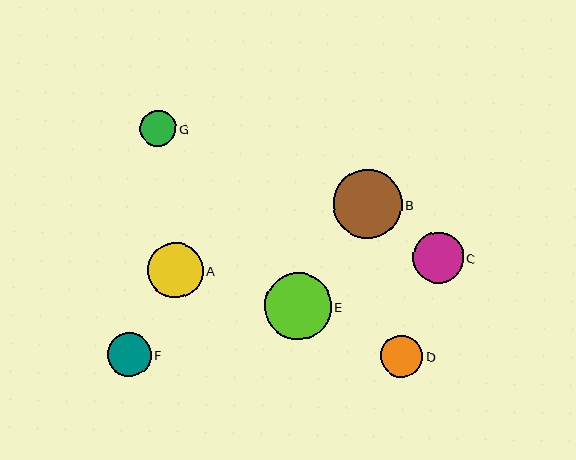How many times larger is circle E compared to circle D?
Circle E is approximately 1.6 times the size of circle D.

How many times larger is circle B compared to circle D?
Circle B is approximately 1.6 times the size of circle D.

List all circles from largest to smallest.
From largest to smallest: B, E, A, C, F, D, G.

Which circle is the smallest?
Circle G is the smallest with a size of approximately 36 pixels.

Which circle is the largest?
Circle B is the largest with a size of approximately 69 pixels.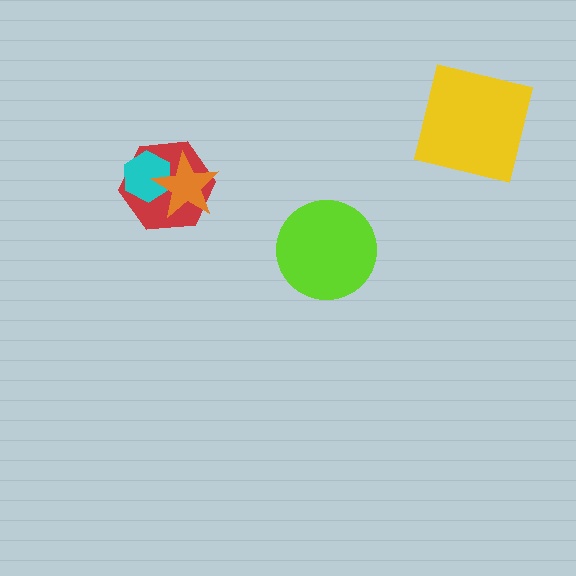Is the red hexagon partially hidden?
Yes, it is partially covered by another shape.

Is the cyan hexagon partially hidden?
Yes, it is partially covered by another shape.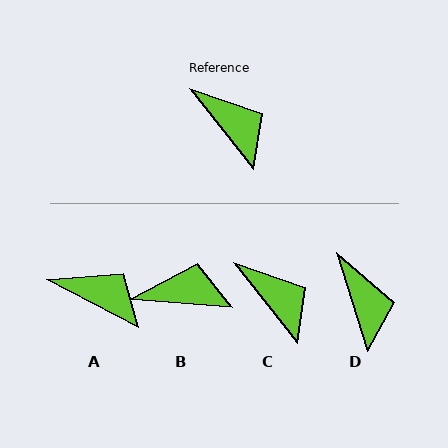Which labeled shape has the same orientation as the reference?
C.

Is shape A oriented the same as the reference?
No, it is off by about 24 degrees.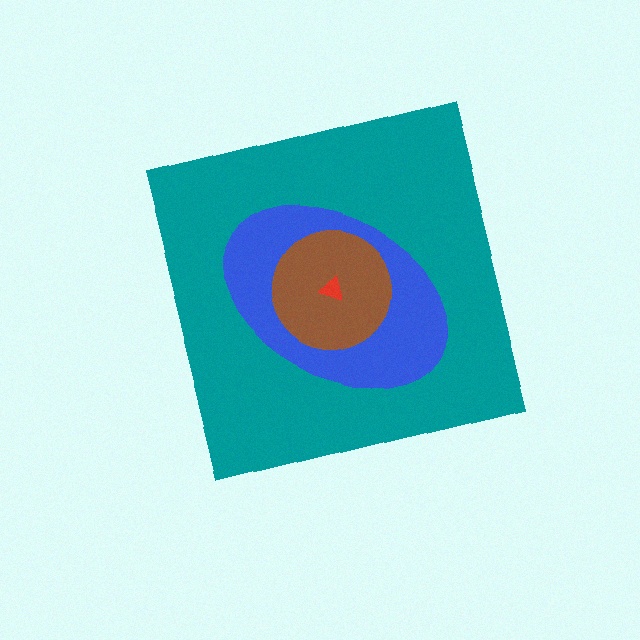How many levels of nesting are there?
4.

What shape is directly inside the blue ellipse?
The brown circle.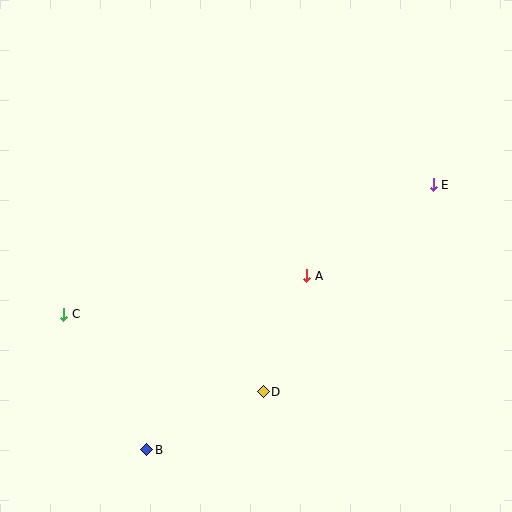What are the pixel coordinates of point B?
Point B is at (147, 450).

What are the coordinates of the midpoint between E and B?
The midpoint between E and B is at (290, 317).